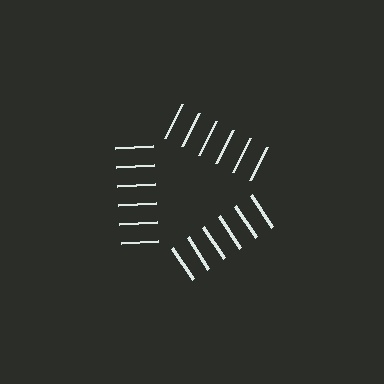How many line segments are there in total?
18 — 6 along each of the 3 edges.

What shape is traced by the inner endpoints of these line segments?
An illusory triangle — the line segments terminate on its edges but no continuous stroke is drawn.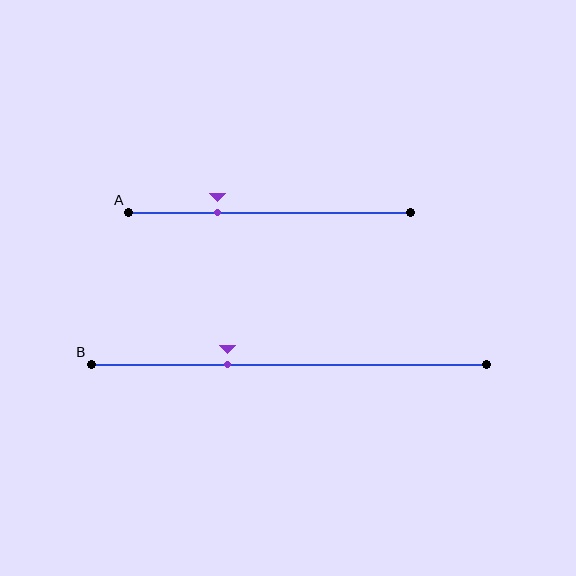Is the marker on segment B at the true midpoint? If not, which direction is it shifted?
No, the marker on segment B is shifted to the left by about 16% of the segment length.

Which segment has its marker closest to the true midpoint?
Segment B has its marker closest to the true midpoint.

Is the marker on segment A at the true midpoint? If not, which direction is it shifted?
No, the marker on segment A is shifted to the left by about 19% of the segment length.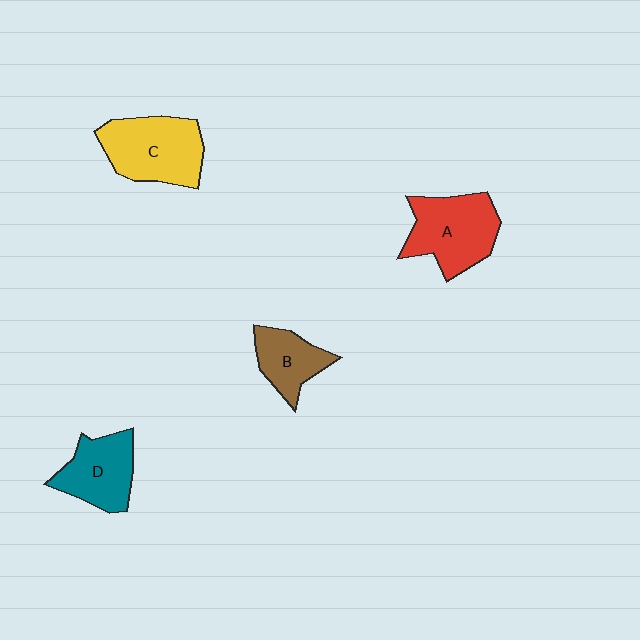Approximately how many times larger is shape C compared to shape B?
Approximately 1.7 times.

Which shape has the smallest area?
Shape B (brown).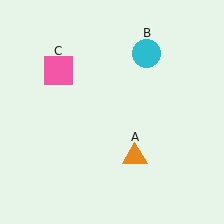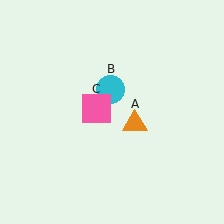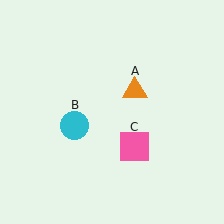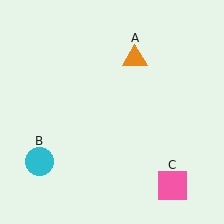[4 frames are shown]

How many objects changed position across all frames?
3 objects changed position: orange triangle (object A), cyan circle (object B), pink square (object C).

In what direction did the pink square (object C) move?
The pink square (object C) moved down and to the right.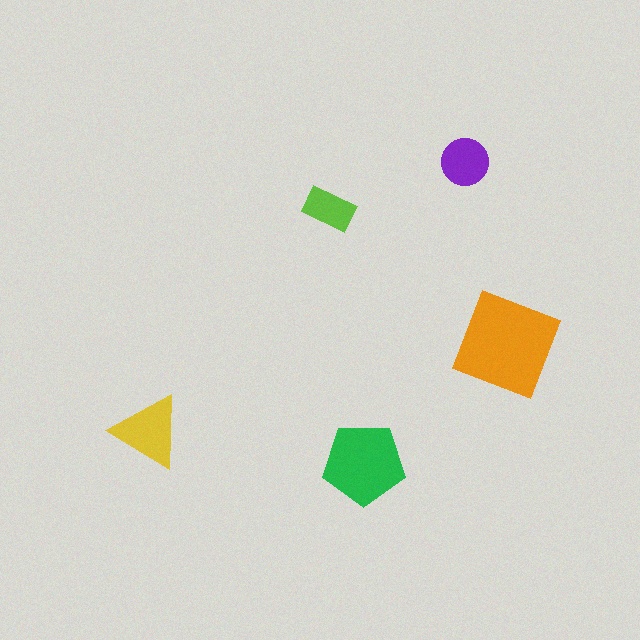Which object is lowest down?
The green pentagon is bottommost.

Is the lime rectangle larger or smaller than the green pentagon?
Smaller.